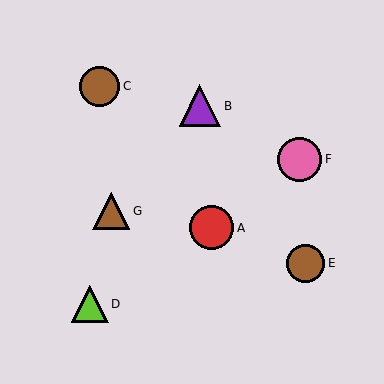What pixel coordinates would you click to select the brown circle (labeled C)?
Click at (100, 86) to select the brown circle C.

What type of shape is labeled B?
Shape B is a purple triangle.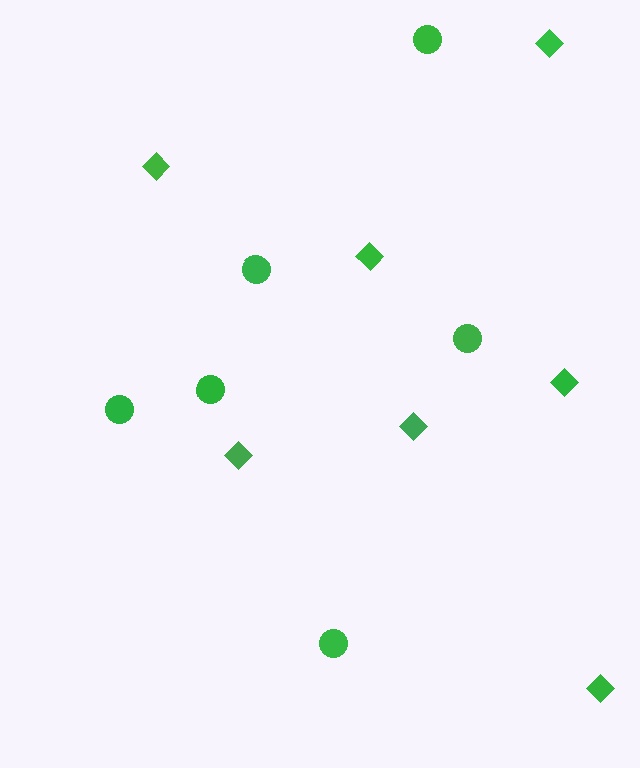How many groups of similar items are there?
There are 2 groups: one group of circles (6) and one group of diamonds (7).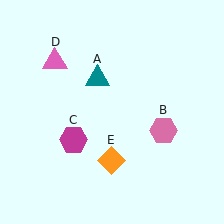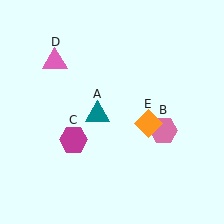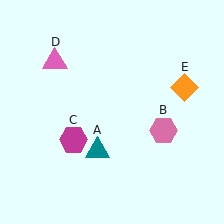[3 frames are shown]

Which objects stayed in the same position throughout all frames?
Pink hexagon (object B) and magenta hexagon (object C) and pink triangle (object D) remained stationary.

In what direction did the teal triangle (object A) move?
The teal triangle (object A) moved down.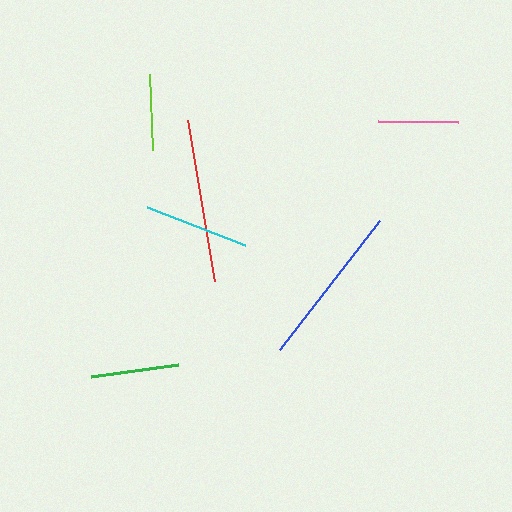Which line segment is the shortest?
The lime line is the shortest at approximately 76 pixels.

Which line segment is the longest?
The red line is the longest at approximately 163 pixels.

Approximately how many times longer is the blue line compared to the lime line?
The blue line is approximately 2.1 times the length of the lime line.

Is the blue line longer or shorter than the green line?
The blue line is longer than the green line.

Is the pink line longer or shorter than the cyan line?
The cyan line is longer than the pink line.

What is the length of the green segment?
The green segment is approximately 88 pixels long.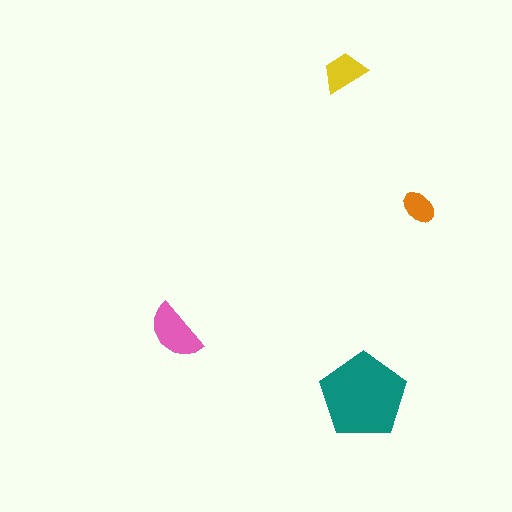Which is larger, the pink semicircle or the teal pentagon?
The teal pentagon.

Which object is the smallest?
The orange ellipse.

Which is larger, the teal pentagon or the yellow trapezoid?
The teal pentagon.